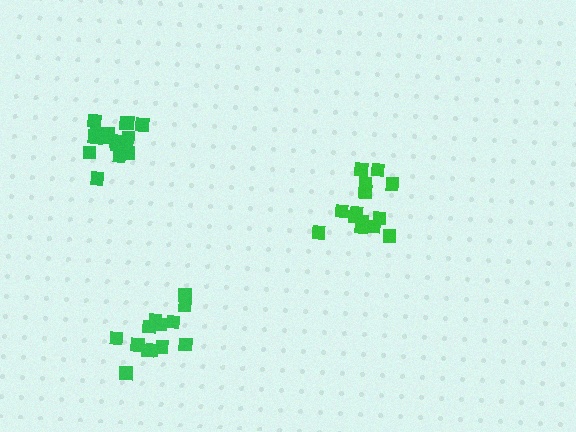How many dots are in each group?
Group 1: 14 dots, Group 2: 13 dots, Group 3: 18 dots (45 total).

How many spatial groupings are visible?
There are 3 spatial groupings.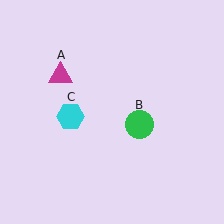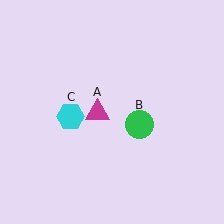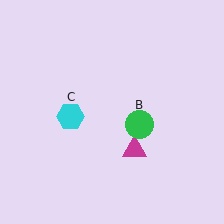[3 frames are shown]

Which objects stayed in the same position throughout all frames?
Green circle (object B) and cyan hexagon (object C) remained stationary.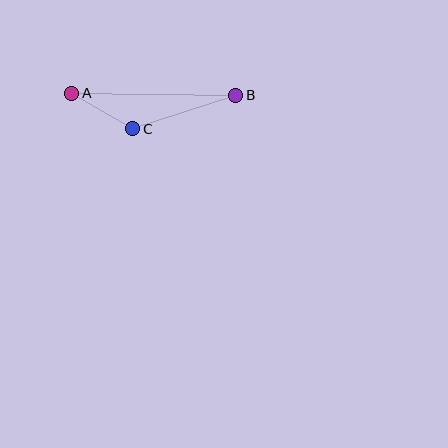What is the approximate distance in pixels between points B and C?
The distance between B and C is approximately 108 pixels.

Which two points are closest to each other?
Points A and C are closest to each other.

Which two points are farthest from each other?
Points A and B are farthest from each other.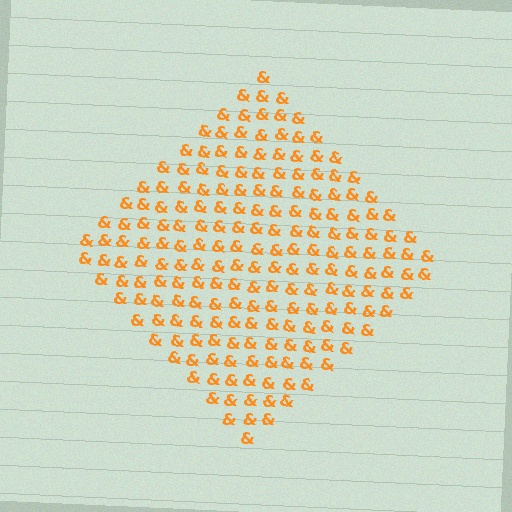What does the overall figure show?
The overall figure shows a diamond.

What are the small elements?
The small elements are ampersands.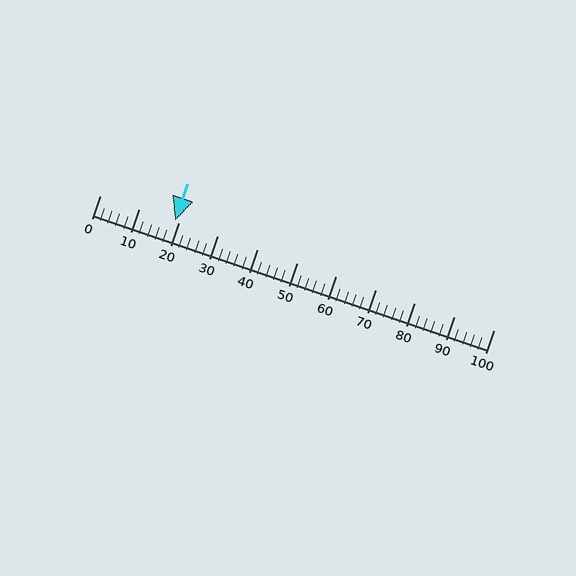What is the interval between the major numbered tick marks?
The major tick marks are spaced 10 units apart.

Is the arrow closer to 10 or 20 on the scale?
The arrow is closer to 20.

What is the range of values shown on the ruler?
The ruler shows values from 0 to 100.